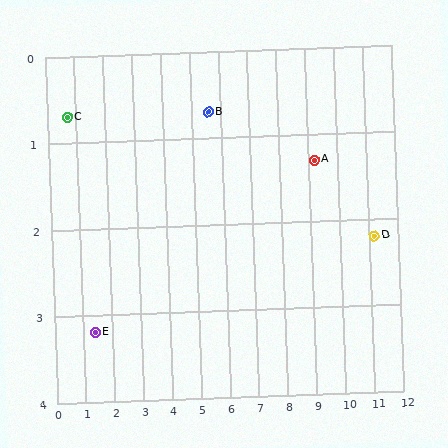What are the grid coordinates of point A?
Point A is at approximately (9.2, 1.3).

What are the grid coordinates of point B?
Point B is at approximately (5.6, 0.7).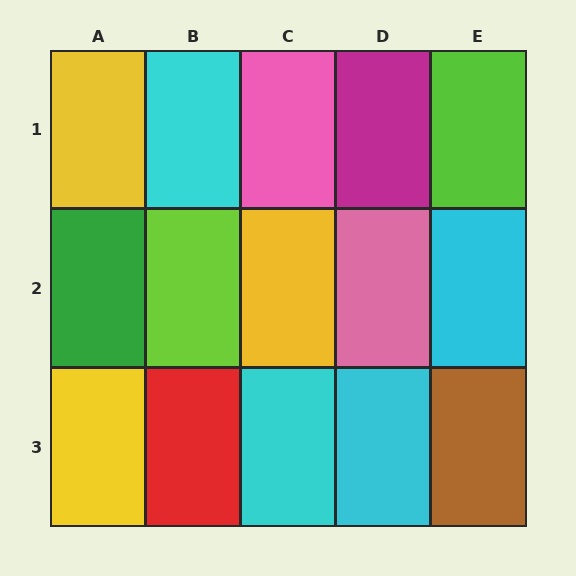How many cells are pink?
2 cells are pink.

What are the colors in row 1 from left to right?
Yellow, cyan, pink, magenta, lime.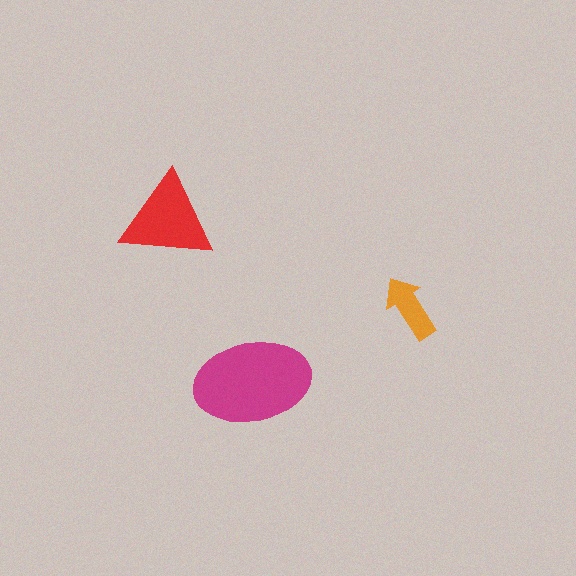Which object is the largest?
The magenta ellipse.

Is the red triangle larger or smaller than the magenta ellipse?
Smaller.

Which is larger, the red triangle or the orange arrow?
The red triangle.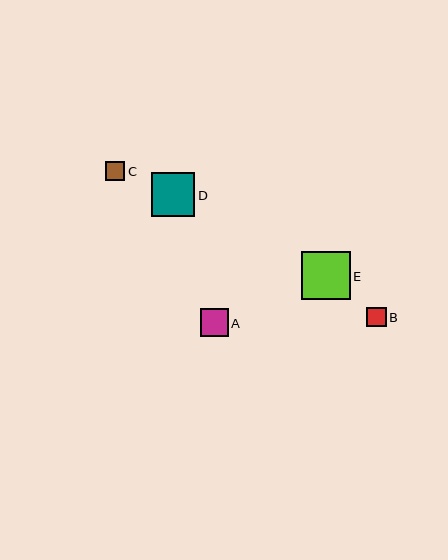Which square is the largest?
Square E is the largest with a size of approximately 48 pixels.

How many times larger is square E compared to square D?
Square E is approximately 1.1 times the size of square D.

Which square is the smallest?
Square C is the smallest with a size of approximately 19 pixels.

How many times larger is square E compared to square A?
Square E is approximately 1.8 times the size of square A.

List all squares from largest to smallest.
From largest to smallest: E, D, A, B, C.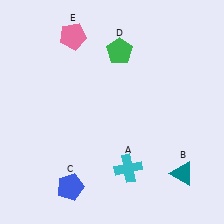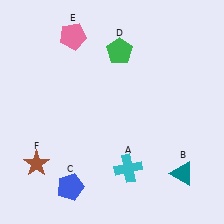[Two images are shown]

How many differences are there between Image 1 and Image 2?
There is 1 difference between the two images.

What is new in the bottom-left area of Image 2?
A brown star (F) was added in the bottom-left area of Image 2.